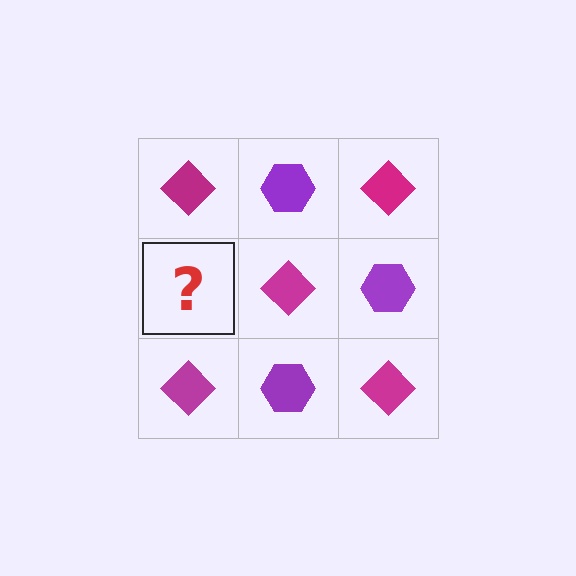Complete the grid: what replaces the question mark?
The question mark should be replaced with a purple hexagon.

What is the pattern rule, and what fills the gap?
The rule is that it alternates magenta diamond and purple hexagon in a checkerboard pattern. The gap should be filled with a purple hexagon.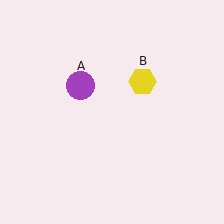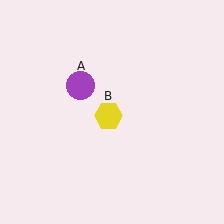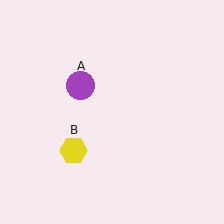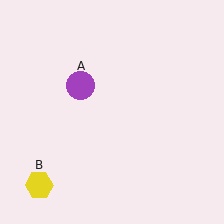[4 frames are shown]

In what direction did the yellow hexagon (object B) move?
The yellow hexagon (object B) moved down and to the left.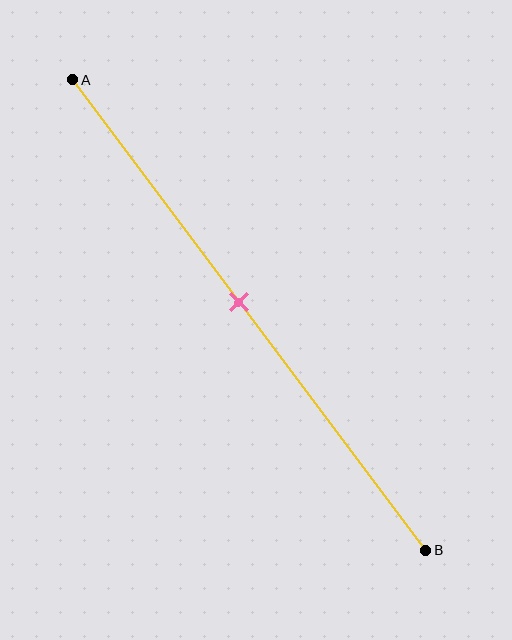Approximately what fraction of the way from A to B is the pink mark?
The pink mark is approximately 45% of the way from A to B.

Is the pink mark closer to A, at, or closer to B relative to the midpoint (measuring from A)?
The pink mark is approximately at the midpoint of segment AB.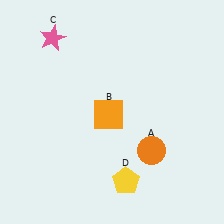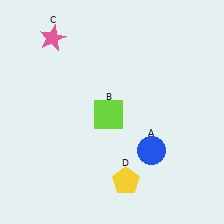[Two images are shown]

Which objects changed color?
A changed from orange to blue. B changed from orange to lime.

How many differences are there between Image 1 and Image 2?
There are 2 differences between the two images.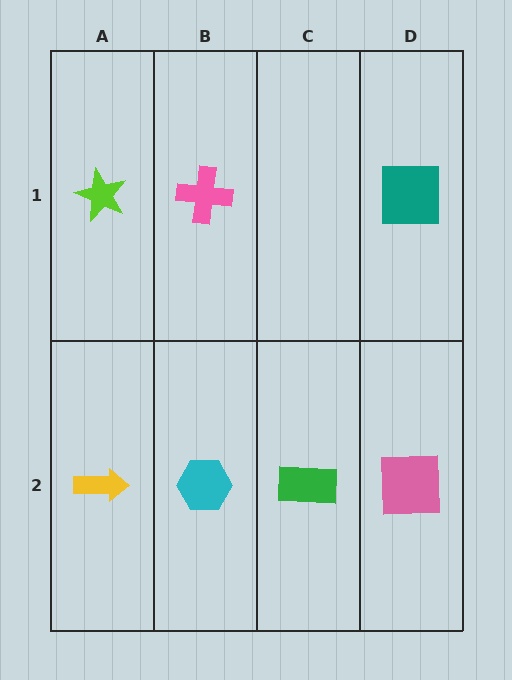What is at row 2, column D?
A pink square.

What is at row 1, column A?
A lime star.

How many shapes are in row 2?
4 shapes.